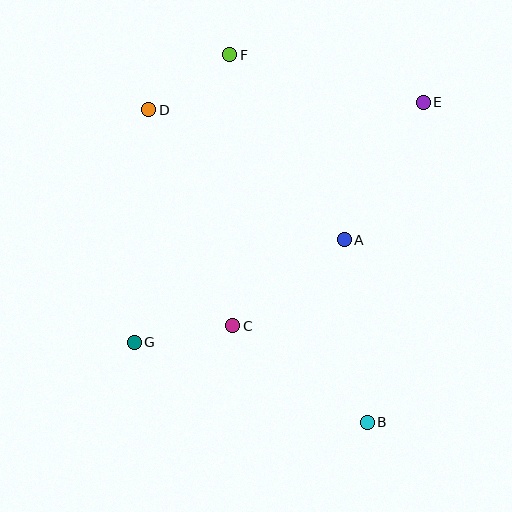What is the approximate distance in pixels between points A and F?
The distance between A and F is approximately 217 pixels.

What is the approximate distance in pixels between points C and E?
The distance between C and E is approximately 294 pixels.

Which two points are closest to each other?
Points D and F are closest to each other.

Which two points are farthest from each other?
Points B and F are farthest from each other.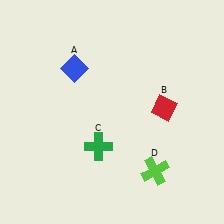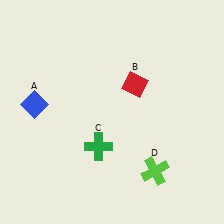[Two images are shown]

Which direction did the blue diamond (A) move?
The blue diamond (A) moved left.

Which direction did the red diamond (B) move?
The red diamond (B) moved left.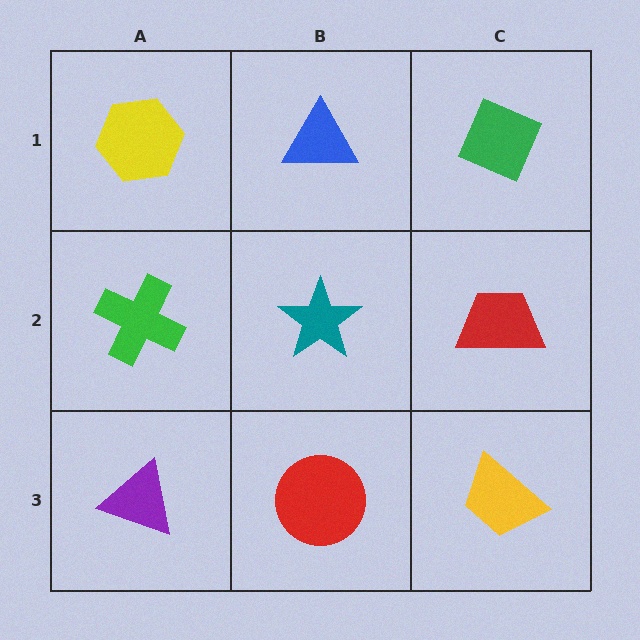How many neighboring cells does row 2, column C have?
3.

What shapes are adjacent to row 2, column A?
A yellow hexagon (row 1, column A), a purple triangle (row 3, column A), a teal star (row 2, column B).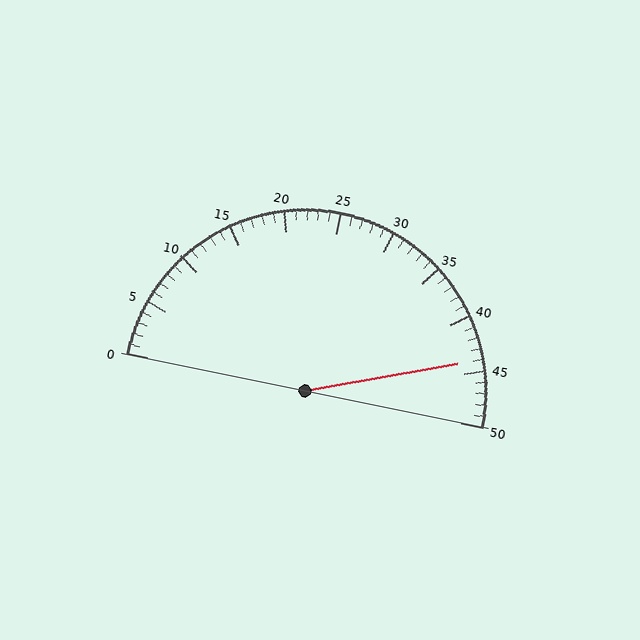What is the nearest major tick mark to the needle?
The nearest major tick mark is 45.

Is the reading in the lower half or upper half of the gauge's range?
The reading is in the upper half of the range (0 to 50).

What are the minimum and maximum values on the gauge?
The gauge ranges from 0 to 50.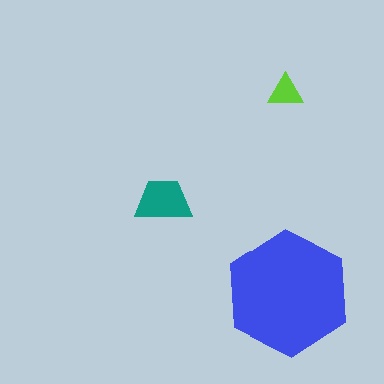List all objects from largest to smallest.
The blue hexagon, the teal trapezoid, the lime triangle.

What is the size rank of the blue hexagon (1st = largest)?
1st.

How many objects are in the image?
There are 3 objects in the image.